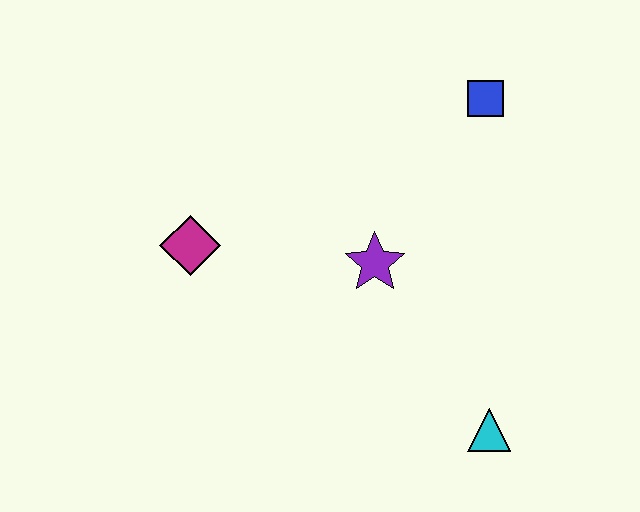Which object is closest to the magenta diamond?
The purple star is closest to the magenta diamond.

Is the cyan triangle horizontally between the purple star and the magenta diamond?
No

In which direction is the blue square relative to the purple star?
The blue square is above the purple star.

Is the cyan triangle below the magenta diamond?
Yes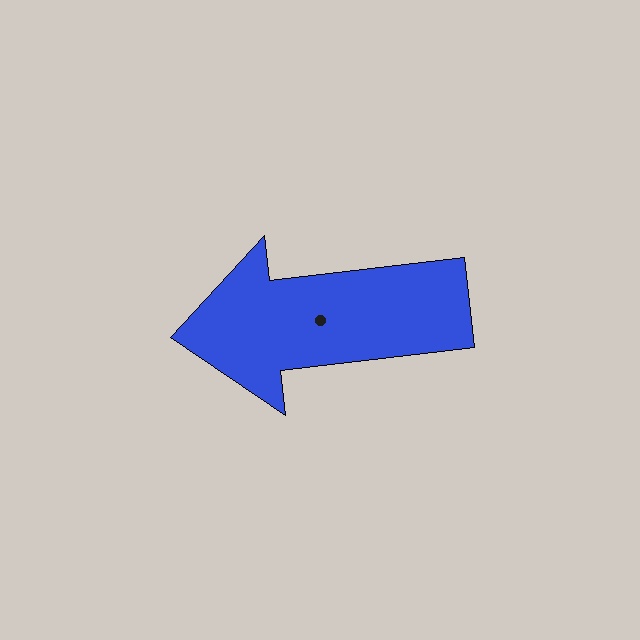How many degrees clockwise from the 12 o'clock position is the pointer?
Approximately 263 degrees.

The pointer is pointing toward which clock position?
Roughly 9 o'clock.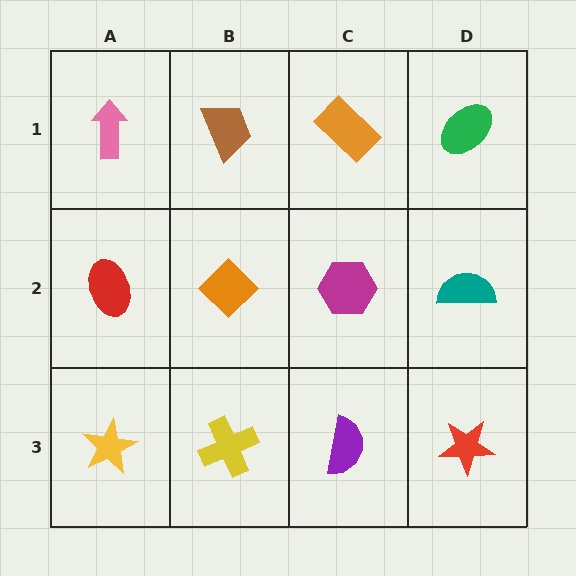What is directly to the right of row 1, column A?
A brown trapezoid.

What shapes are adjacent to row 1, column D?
A teal semicircle (row 2, column D), an orange rectangle (row 1, column C).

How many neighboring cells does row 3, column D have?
2.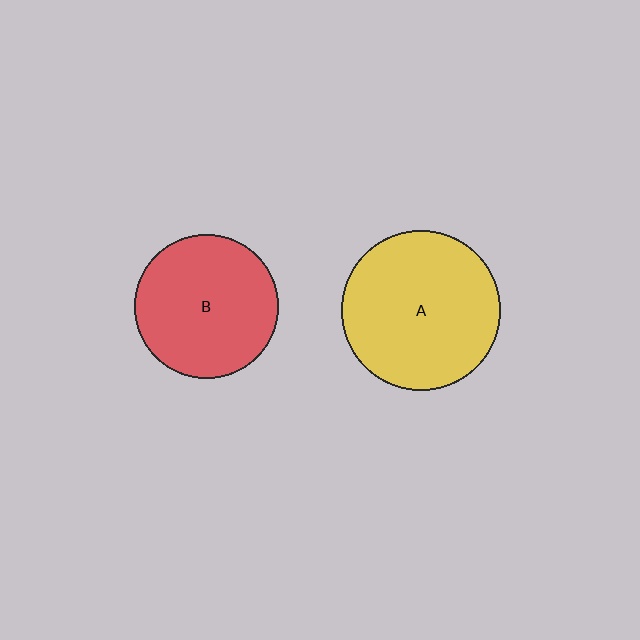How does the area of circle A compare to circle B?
Approximately 1.2 times.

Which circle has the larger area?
Circle A (yellow).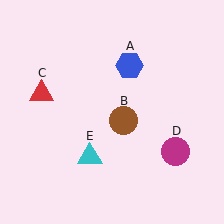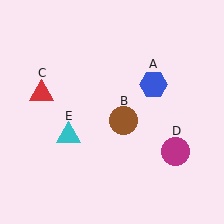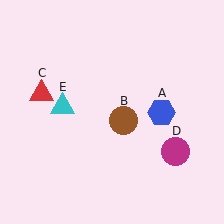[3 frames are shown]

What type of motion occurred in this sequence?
The blue hexagon (object A), cyan triangle (object E) rotated clockwise around the center of the scene.